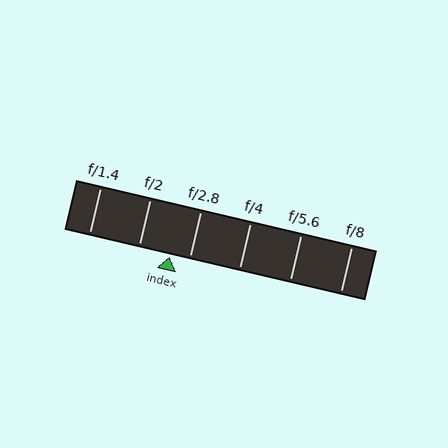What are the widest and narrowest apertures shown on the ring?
The widest aperture shown is f/1.4 and the narrowest is f/8.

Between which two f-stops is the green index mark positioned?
The index mark is between f/2 and f/2.8.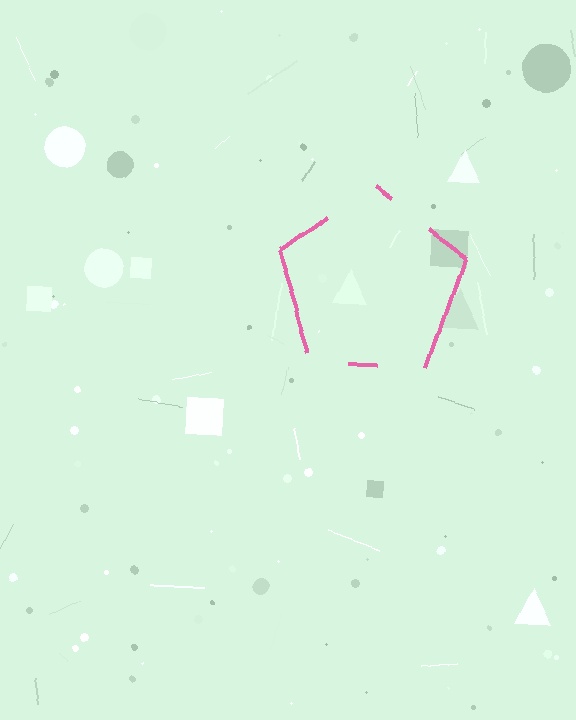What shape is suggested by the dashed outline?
The dashed outline suggests a pentagon.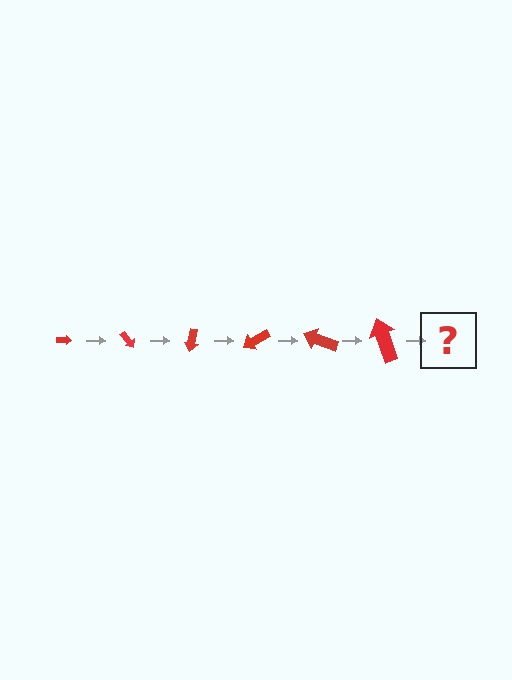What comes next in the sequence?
The next element should be an arrow, larger than the previous one and rotated 300 degrees from the start.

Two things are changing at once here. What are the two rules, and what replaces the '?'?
The two rules are that the arrow grows larger each step and it rotates 50 degrees each step. The '?' should be an arrow, larger than the previous one and rotated 300 degrees from the start.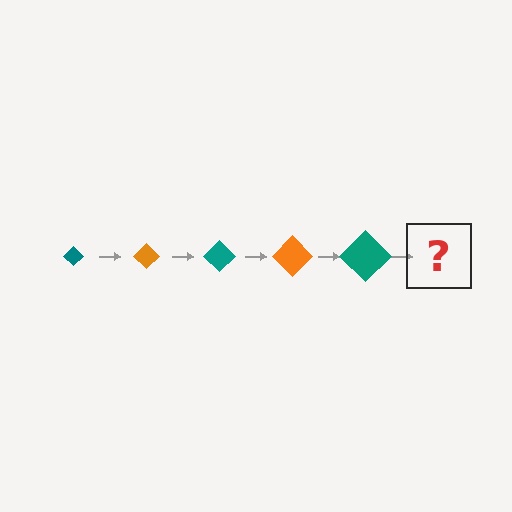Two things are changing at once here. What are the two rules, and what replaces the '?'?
The two rules are that the diamond grows larger each step and the color cycles through teal and orange. The '?' should be an orange diamond, larger than the previous one.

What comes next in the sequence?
The next element should be an orange diamond, larger than the previous one.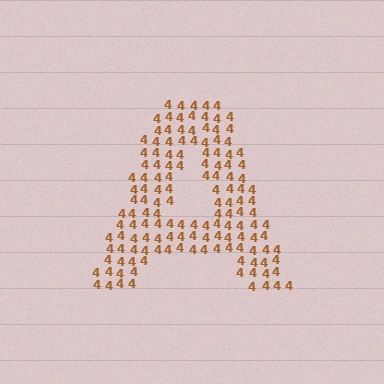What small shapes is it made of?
It is made of small digit 4's.